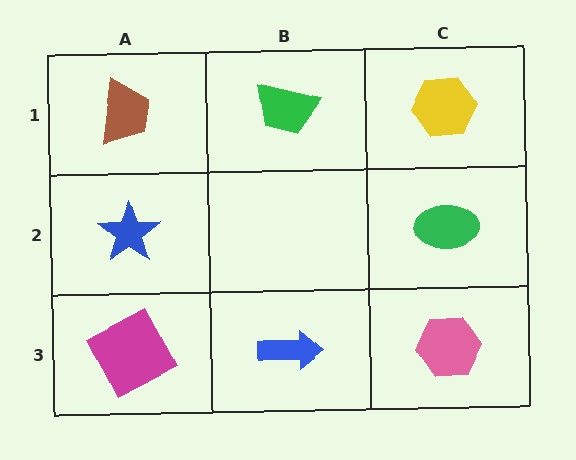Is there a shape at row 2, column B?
No, that cell is empty.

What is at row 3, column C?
A pink hexagon.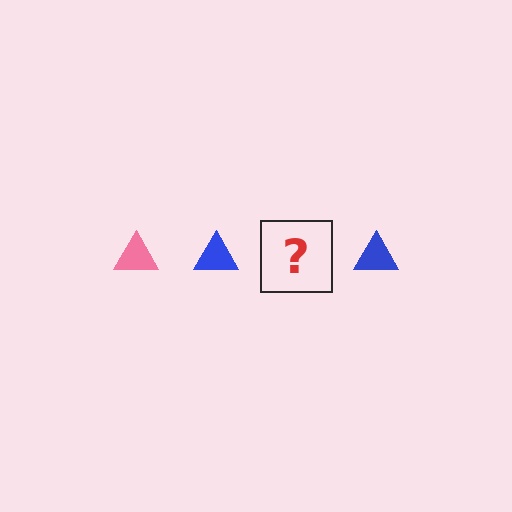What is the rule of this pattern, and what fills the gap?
The rule is that the pattern cycles through pink, blue triangles. The gap should be filled with a pink triangle.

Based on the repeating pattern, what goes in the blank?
The blank should be a pink triangle.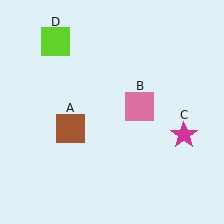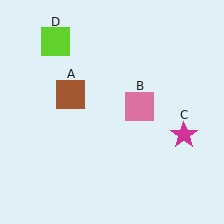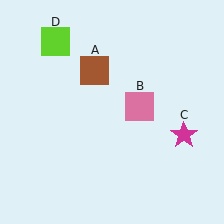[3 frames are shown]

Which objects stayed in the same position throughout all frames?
Pink square (object B) and magenta star (object C) and lime square (object D) remained stationary.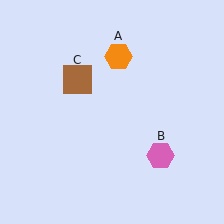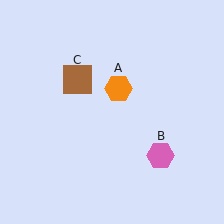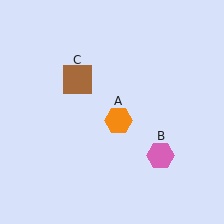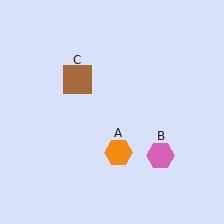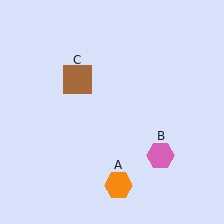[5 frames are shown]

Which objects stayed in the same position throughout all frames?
Pink hexagon (object B) and brown square (object C) remained stationary.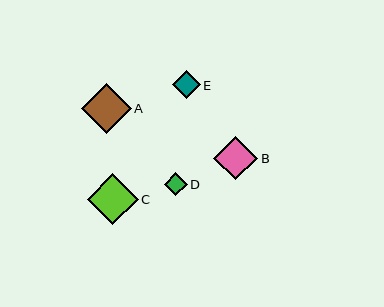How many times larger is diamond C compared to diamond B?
Diamond C is approximately 1.2 times the size of diamond B.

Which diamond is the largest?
Diamond C is the largest with a size of approximately 50 pixels.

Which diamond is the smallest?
Diamond D is the smallest with a size of approximately 23 pixels.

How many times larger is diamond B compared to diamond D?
Diamond B is approximately 1.9 times the size of diamond D.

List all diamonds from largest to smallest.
From largest to smallest: C, A, B, E, D.